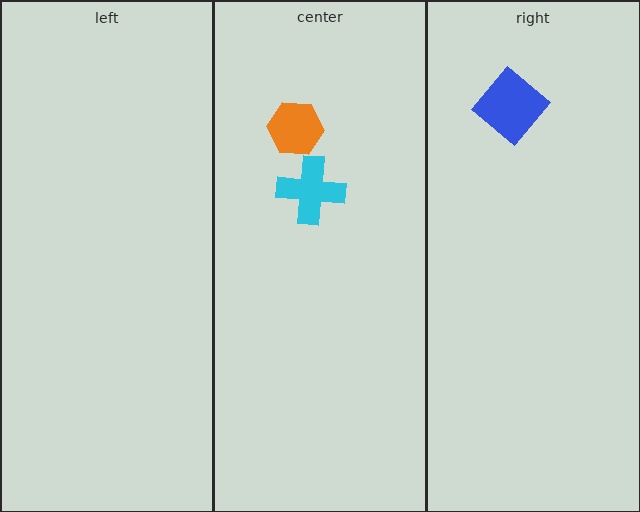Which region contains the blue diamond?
The right region.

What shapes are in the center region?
The orange hexagon, the cyan cross.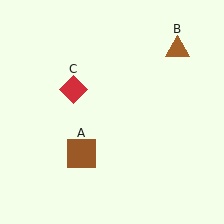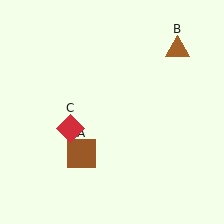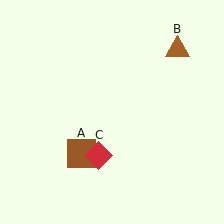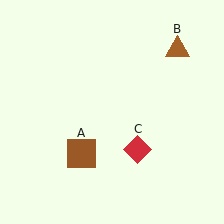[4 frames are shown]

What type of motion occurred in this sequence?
The red diamond (object C) rotated counterclockwise around the center of the scene.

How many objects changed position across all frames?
1 object changed position: red diamond (object C).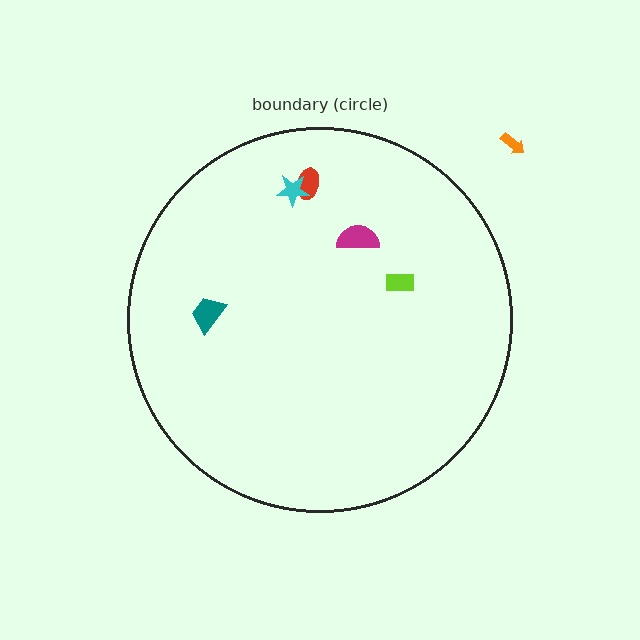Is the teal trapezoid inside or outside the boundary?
Inside.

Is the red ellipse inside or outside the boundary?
Inside.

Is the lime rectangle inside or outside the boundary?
Inside.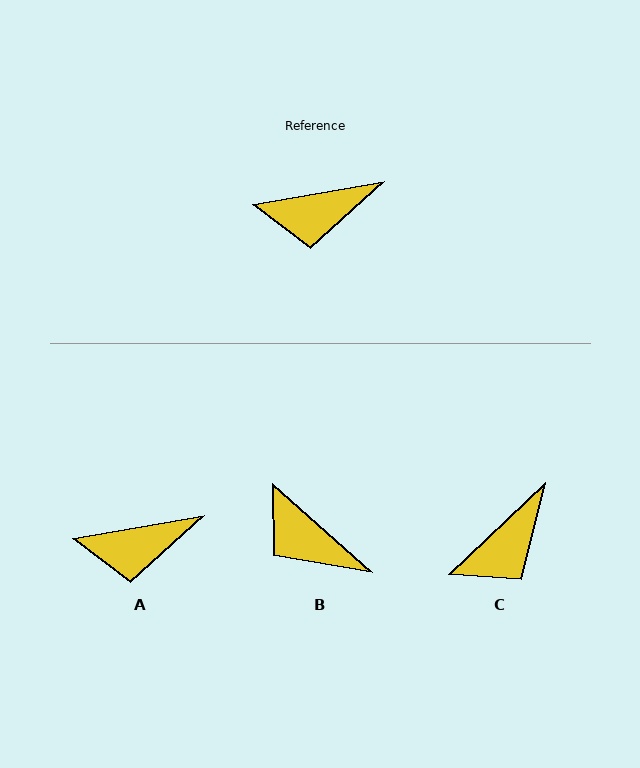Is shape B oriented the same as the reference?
No, it is off by about 52 degrees.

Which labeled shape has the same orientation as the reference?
A.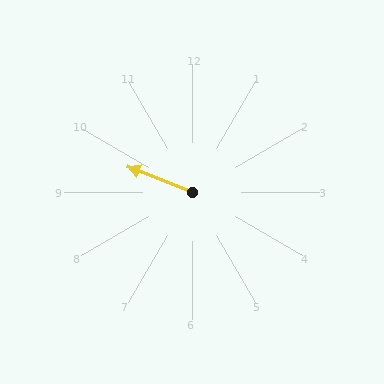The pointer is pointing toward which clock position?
Roughly 10 o'clock.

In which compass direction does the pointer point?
West.